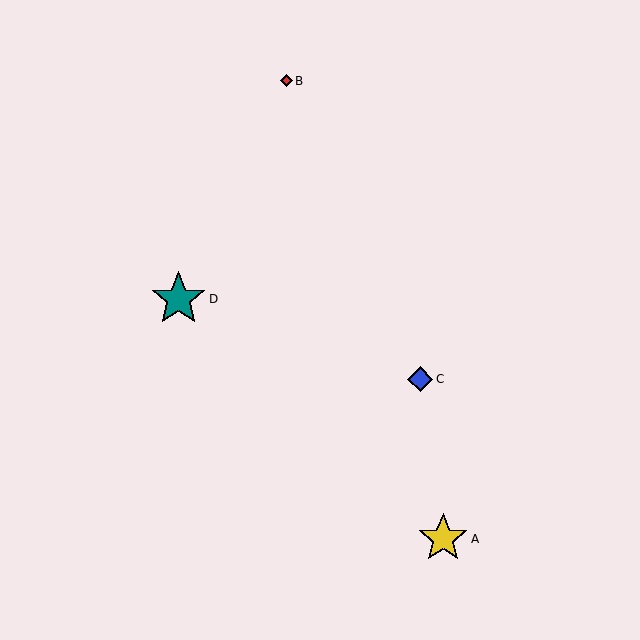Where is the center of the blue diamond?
The center of the blue diamond is at (420, 379).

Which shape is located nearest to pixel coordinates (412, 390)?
The blue diamond (labeled C) at (420, 379) is nearest to that location.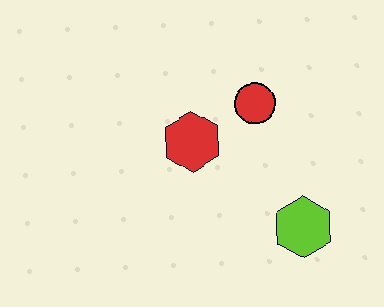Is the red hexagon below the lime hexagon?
No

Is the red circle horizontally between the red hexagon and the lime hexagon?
Yes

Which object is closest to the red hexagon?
The red circle is closest to the red hexagon.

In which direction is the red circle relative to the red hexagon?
The red circle is to the right of the red hexagon.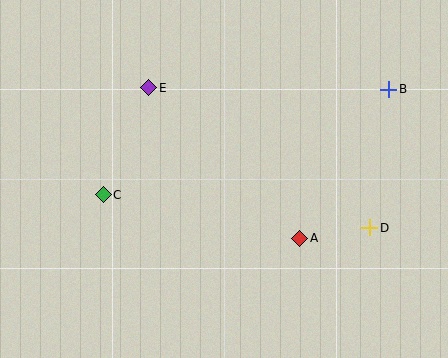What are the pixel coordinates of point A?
Point A is at (300, 238).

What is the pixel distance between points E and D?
The distance between E and D is 262 pixels.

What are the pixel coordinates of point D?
Point D is at (370, 228).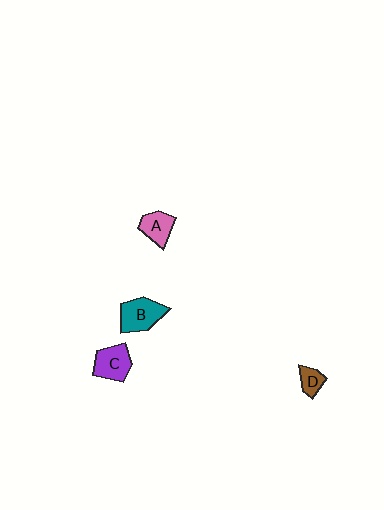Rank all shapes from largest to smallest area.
From largest to smallest: B (teal), C (purple), A (pink), D (brown).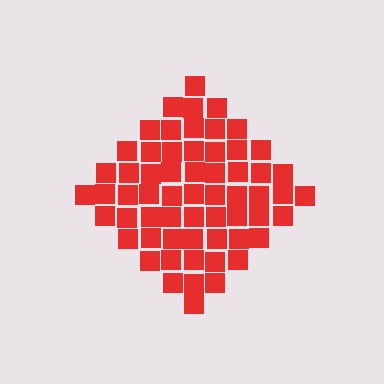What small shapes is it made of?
It is made of small squares.